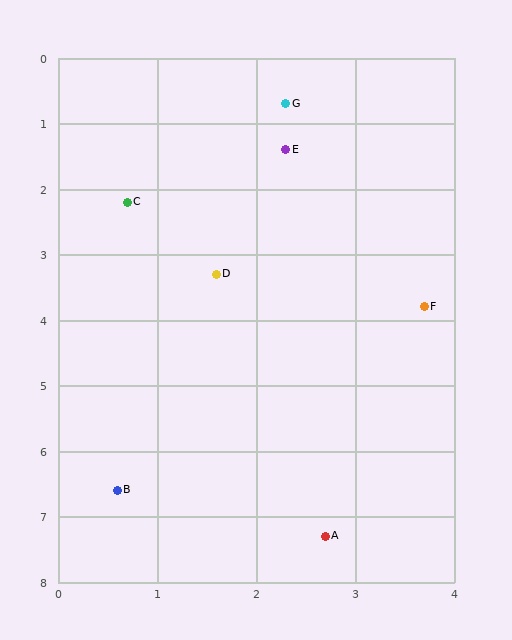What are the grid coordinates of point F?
Point F is at approximately (3.7, 3.8).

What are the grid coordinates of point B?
Point B is at approximately (0.6, 6.6).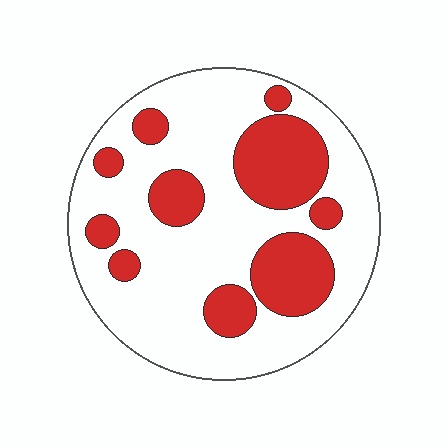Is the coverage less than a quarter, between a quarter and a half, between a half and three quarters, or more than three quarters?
Between a quarter and a half.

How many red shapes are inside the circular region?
10.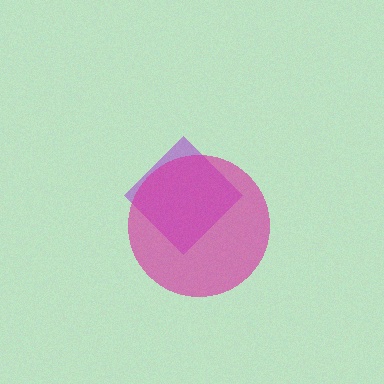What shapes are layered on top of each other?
The layered shapes are: a purple diamond, a magenta circle.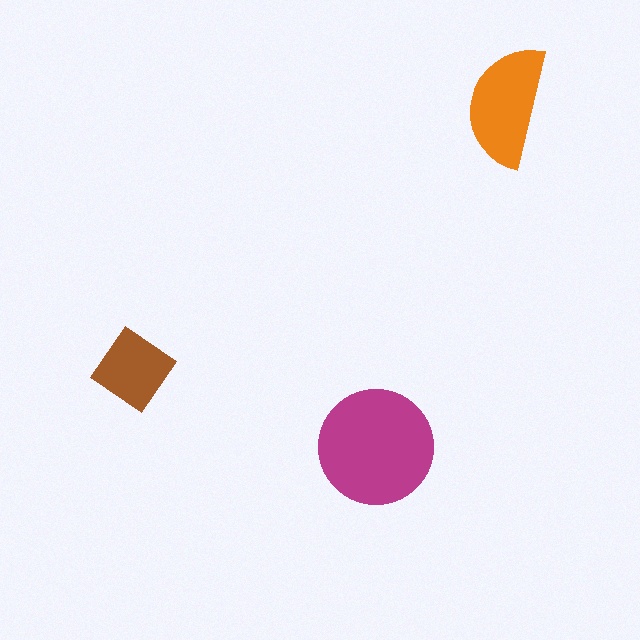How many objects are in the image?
There are 3 objects in the image.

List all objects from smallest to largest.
The brown diamond, the orange semicircle, the magenta circle.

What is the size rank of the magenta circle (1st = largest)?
1st.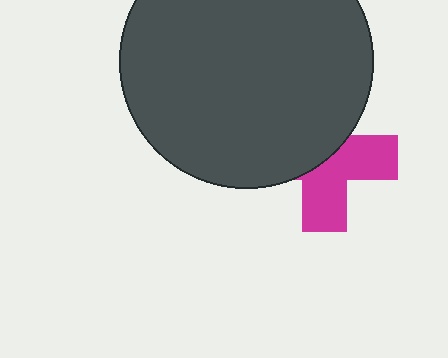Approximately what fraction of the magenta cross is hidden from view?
Roughly 51% of the magenta cross is hidden behind the dark gray circle.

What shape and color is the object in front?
The object in front is a dark gray circle.